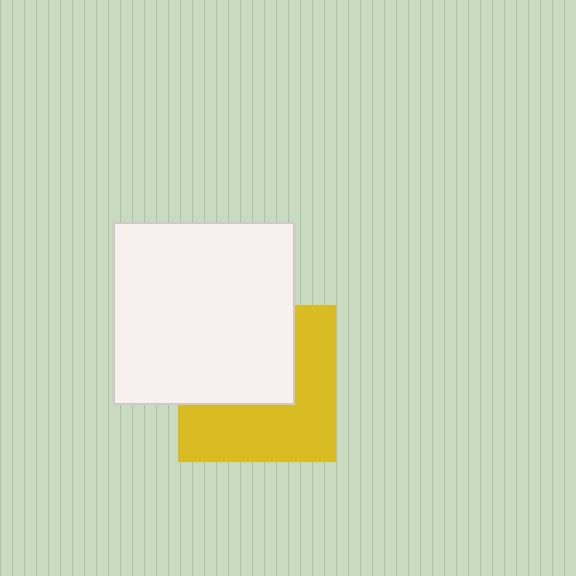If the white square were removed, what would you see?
You would see the complete yellow square.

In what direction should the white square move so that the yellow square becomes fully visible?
The white square should move up. That is the shortest direction to clear the overlap and leave the yellow square fully visible.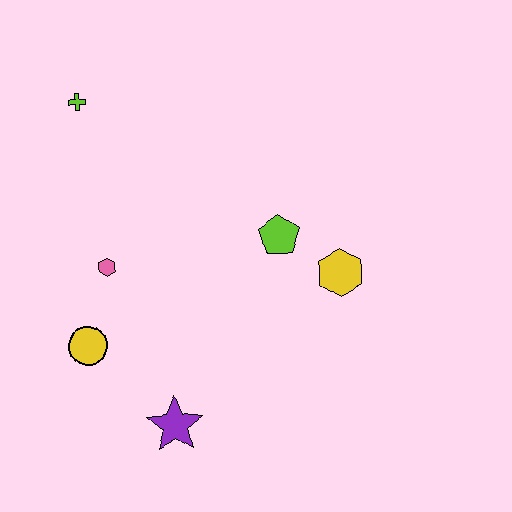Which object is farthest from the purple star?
The lime cross is farthest from the purple star.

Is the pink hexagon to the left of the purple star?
Yes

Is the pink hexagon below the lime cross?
Yes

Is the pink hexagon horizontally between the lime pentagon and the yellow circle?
Yes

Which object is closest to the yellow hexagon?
The lime pentagon is closest to the yellow hexagon.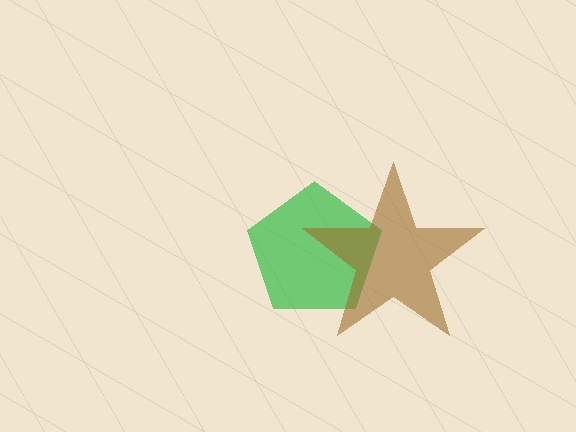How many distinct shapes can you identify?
There are 2 distinct shapes: a green pentagon, a brown star.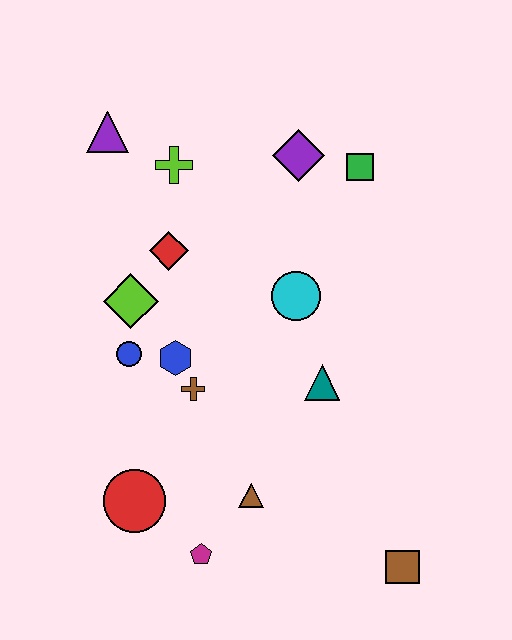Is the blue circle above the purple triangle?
No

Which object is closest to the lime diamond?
The blue circle is closest to the lime diamond.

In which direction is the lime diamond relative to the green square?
The lime diamond is to the left of the green square.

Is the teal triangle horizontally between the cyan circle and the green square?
Yes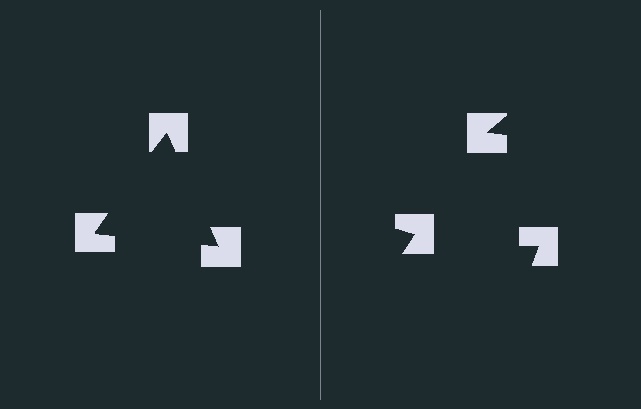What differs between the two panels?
The notched squares are positioned identically on both sides; only the wedge orientations differ. On the left they align to a triangle; on the right they are misaligned.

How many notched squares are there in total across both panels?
6 — 3 on each side.